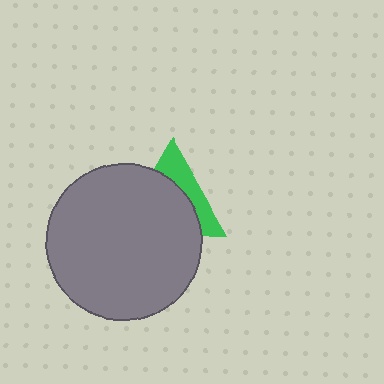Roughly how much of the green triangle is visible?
A small part of it is visible (roughly 36%).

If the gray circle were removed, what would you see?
You would see the complete green triangle.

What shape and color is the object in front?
The object in front is a gray circle.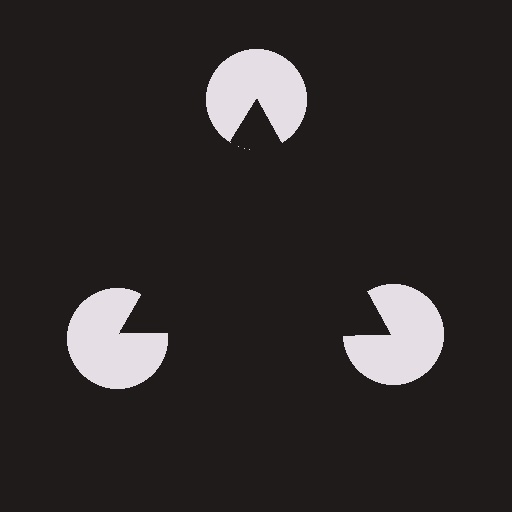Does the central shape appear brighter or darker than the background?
It typically appears slightly darker than the background, even though no actual brightness change is drawn.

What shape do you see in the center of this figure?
An illusory triangle — its edges are inferred from the aligned wedge cuts in the pac-man discs, not physically drawn.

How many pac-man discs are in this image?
There are 3 — one at each vertex of the illusory triangle.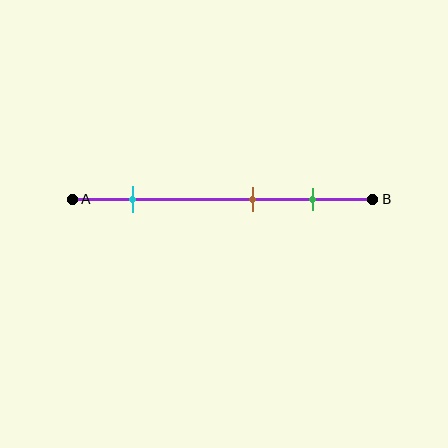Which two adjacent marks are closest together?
The brown and green marks are the closest adjacent pair.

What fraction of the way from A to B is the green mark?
The green mark is approximately 80% (0.8) of the way from A to B.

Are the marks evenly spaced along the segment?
No, the marks are not evenly spaced.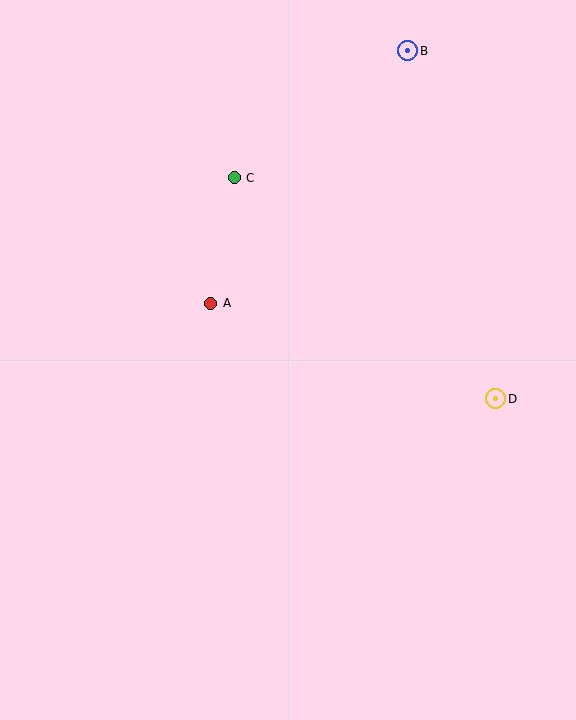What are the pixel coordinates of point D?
Point D is at (496, 399).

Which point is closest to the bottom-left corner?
Point A is closest to the bottom-left corner.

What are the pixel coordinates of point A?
Point A is at (211, 303).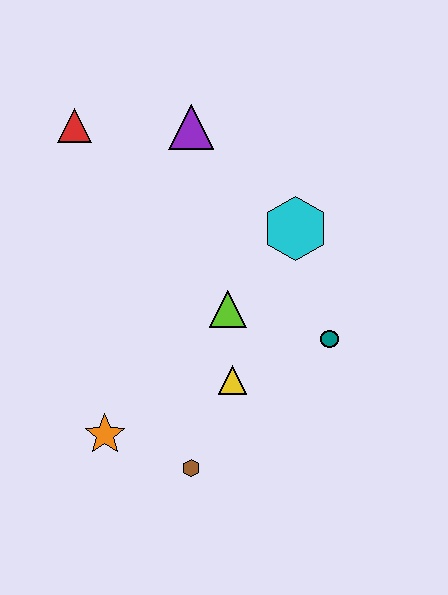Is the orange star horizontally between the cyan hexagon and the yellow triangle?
No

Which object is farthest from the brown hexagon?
The red triangle is farthest from the brown hexagon.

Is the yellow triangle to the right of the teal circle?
No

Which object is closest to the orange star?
The brown hexagon is closest to the orange star.